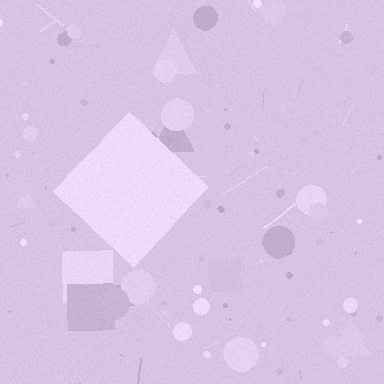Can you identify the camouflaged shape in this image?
The camouflaged shape is a diamond.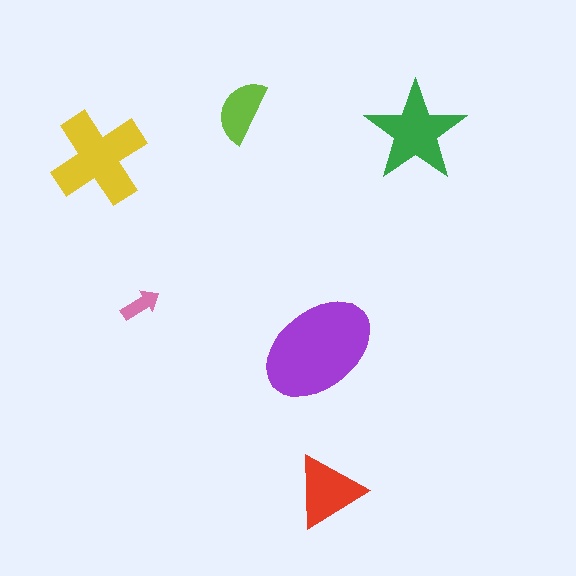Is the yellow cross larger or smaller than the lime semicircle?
Larger.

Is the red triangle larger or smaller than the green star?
Smaller.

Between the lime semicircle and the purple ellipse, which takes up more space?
The purple ellipse.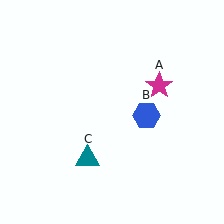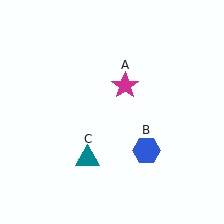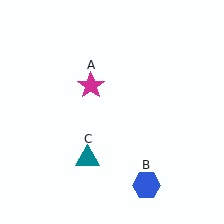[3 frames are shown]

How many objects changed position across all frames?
2 objects changed position: magenta star (object A), blue hexagon (object B).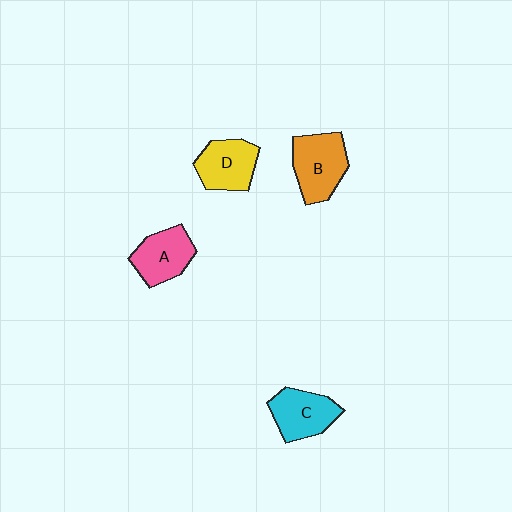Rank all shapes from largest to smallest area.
From largest to smallest: B (orange), C (cyan), D (yellow), A (pink).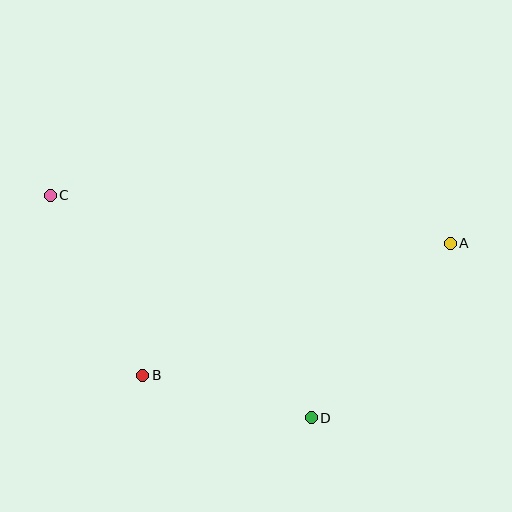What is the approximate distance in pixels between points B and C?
The distance between B and C is approximately 202 pixels.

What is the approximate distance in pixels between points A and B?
The distance between A and B is approximately 334 pixels.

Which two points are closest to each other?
Points B and D are closest to each other.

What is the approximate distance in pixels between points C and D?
The distance between C and D is approximately 343 pixels.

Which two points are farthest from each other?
Points A and C are farthest from each other.